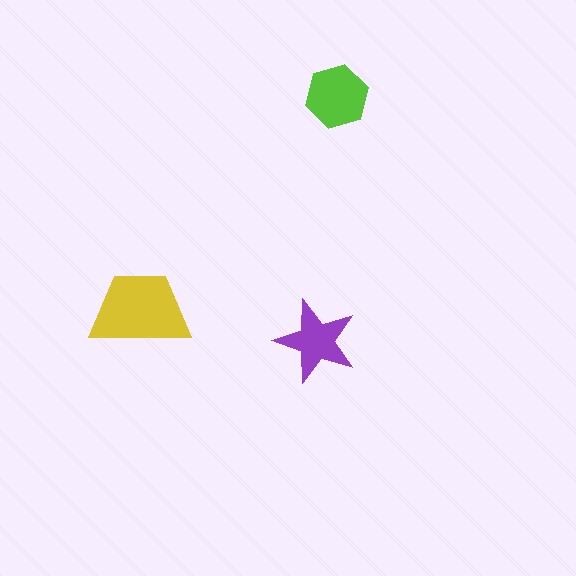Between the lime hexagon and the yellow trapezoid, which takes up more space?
The yellow trapezoid.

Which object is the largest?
The yellow trapezoid.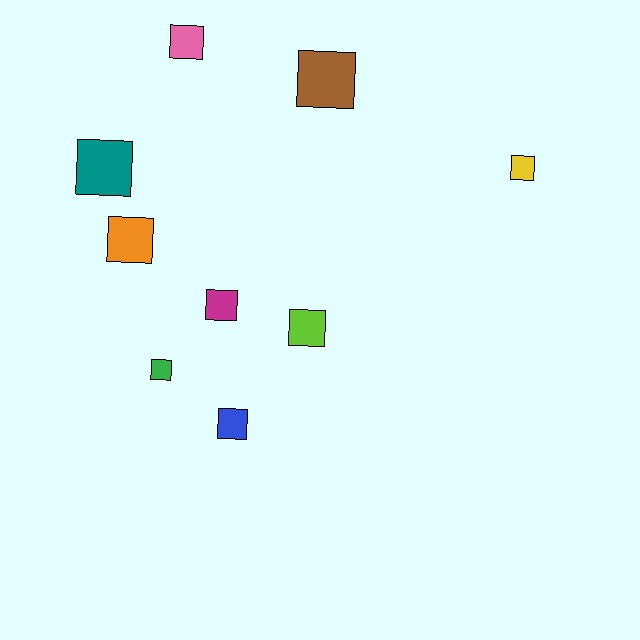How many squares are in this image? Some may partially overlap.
There are 9 squares.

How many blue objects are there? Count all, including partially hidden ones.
There is 1 blue object.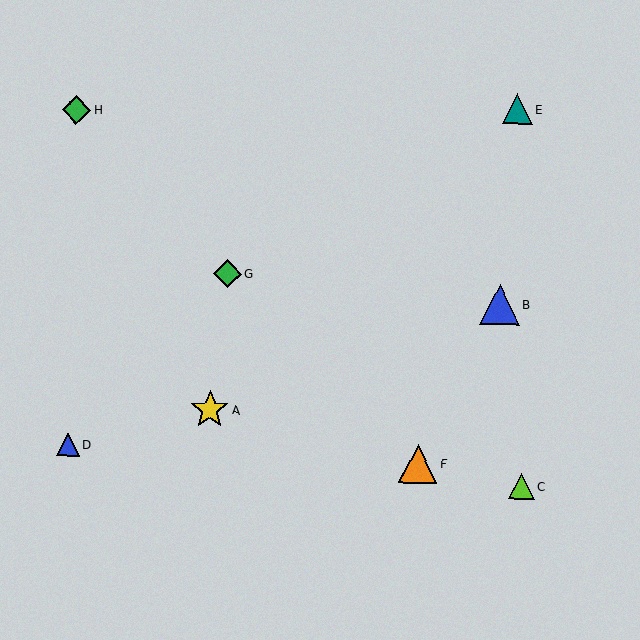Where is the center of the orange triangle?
The center of the orange triangle is at (418, 464).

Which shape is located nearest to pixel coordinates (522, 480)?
The lime triangle (labeled C) at (521, 486) is nearest to that location.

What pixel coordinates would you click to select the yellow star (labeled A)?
Click at (210, 410) to select the yellow star A.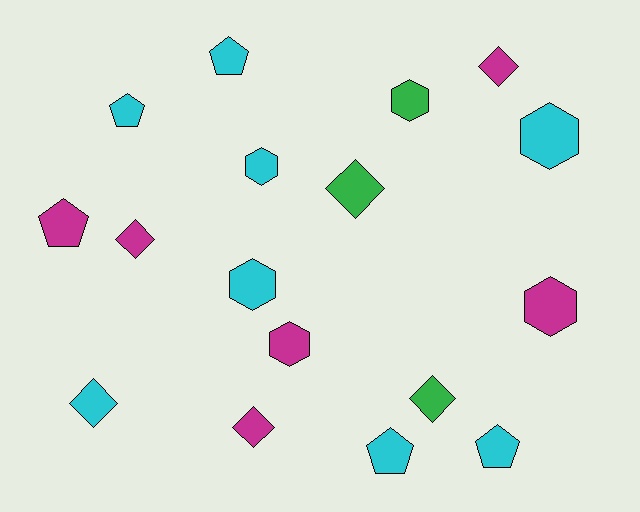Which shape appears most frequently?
Hexagon, with 6 objects.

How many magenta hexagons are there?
There are 2 magenta hexagons.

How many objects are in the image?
There are 17 objects.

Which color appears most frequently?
Cyan, with 8 objects.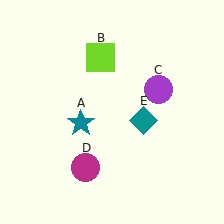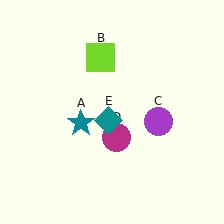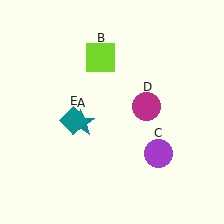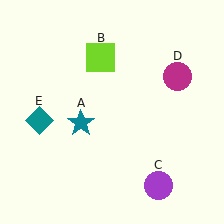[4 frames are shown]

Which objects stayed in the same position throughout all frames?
Teal star (object A) and lime square (object B) remained stationary.